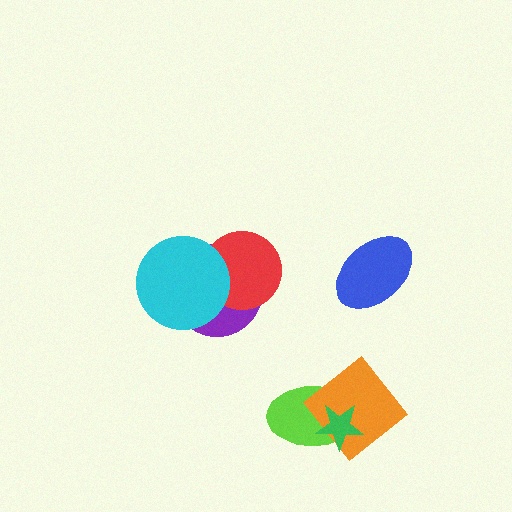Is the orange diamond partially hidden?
Yes, it is partially covered by another shape.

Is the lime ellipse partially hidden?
Yes, it is partially covered by another shape.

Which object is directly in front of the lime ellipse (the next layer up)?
The orange diamond is directly in front of the lime ellipse.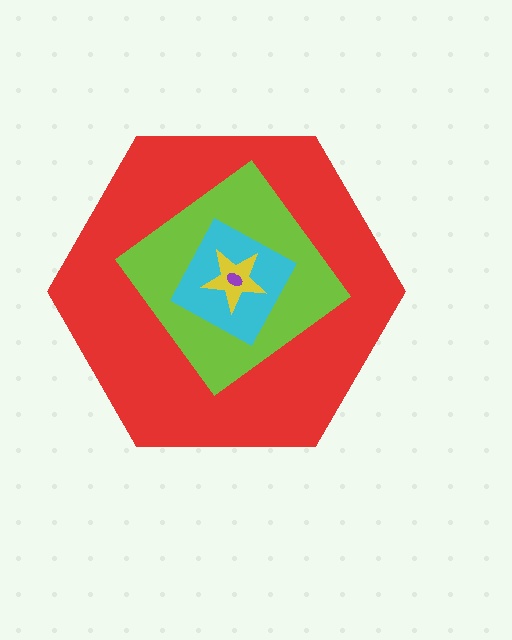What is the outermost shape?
The red hexagon.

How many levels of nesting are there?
5.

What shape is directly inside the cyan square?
The yellow star.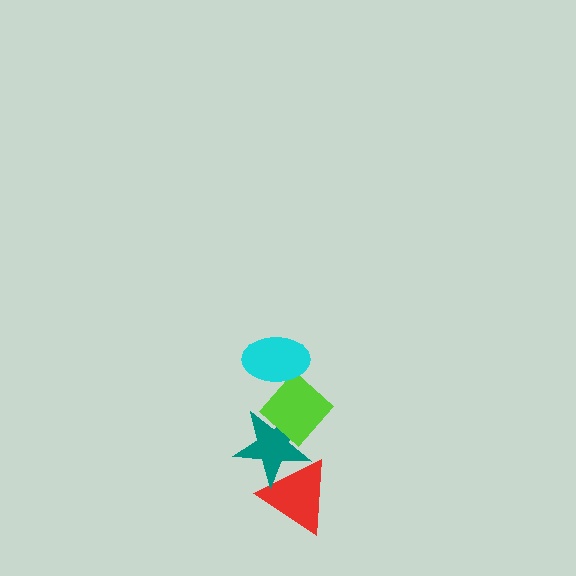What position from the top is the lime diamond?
The lime diamond is 2nd from the top.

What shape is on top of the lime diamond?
The cyan ellipse is on top of the lime diamond.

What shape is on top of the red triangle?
The teal star is on top of the red triangle.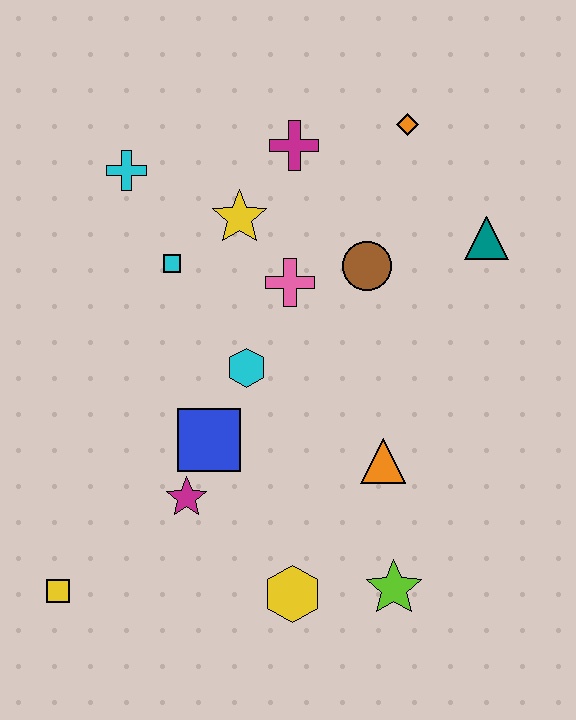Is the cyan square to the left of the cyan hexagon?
Yes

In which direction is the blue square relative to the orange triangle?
The blue square is to the left of the orange triangle.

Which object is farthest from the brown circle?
The yellow square is farthest from the brown circle.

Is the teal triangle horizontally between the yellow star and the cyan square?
No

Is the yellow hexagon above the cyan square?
No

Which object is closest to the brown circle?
The pink cross is closest to the brown circle.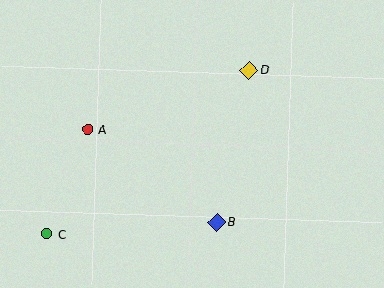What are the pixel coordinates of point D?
Point D is at (249, 70).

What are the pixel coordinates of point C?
Point C is at (47, 234).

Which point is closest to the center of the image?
Point B at (217, 222) is closest to the center.